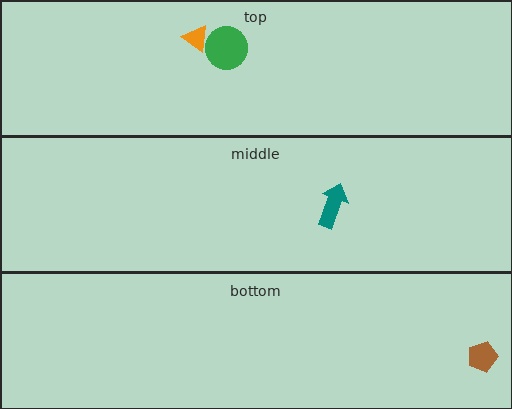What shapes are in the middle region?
The teal arrow.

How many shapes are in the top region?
2.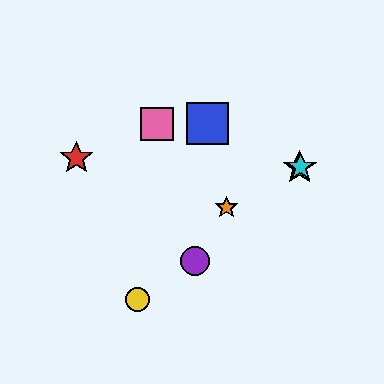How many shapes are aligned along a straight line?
3 shapes (the green star, the orange star, the cyan star) are aligned along a straight line.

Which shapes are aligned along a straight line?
The green star, the orange star, the cyan star are aligned along a straight line.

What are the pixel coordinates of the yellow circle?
The yellow circle is at (138, 300).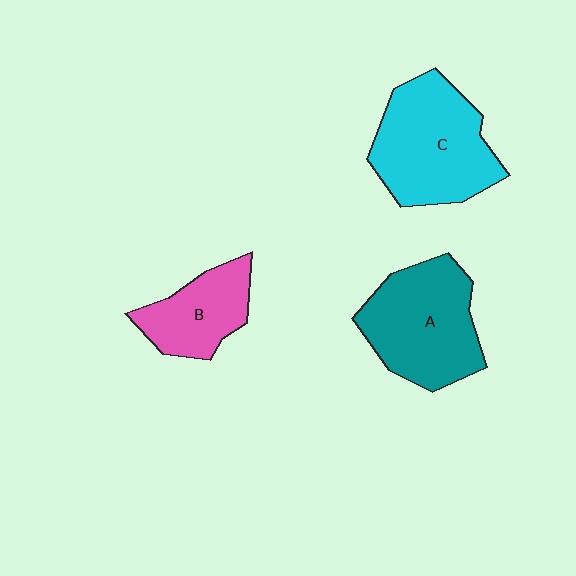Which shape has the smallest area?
Shape B (pink).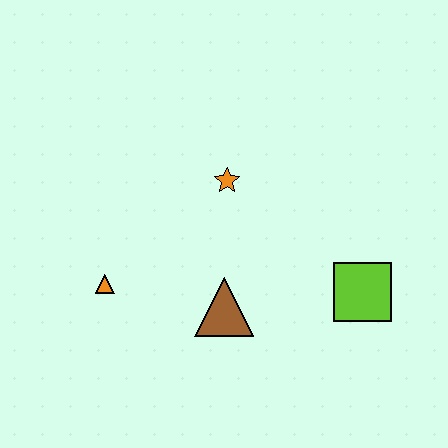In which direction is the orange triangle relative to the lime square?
The orange triangle is to the left of the lime square.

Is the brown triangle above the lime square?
No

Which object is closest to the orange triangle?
The brown triangle is closest to the orange triangle.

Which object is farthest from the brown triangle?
The lime square is farthest from the brown triangle.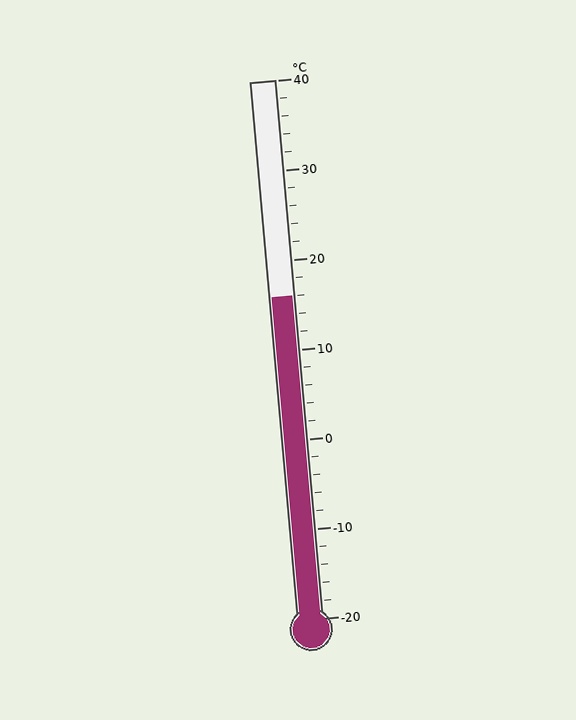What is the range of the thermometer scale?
The thermometer scale ranges from -20°C to 40°C.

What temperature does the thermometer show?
The thermometer shows approximately 16°C.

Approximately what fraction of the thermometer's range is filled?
The thermometer is filled to approximately 60% of its range.